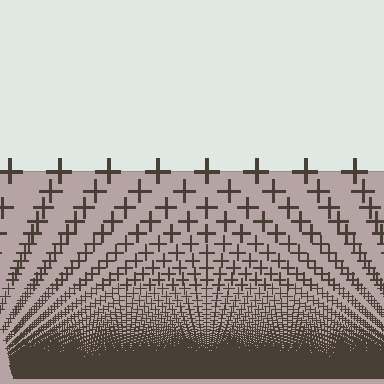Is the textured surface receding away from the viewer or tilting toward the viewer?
The surface appears to tilt toward the viewer. Texture elements get larger and sparser toward the top.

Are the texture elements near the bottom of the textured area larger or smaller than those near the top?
Smaller. The gradient is inverted — elements near the bottom are smaller and denser.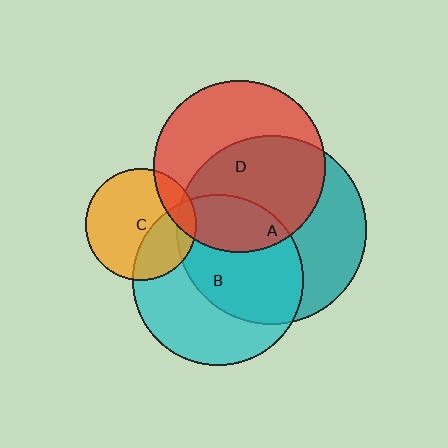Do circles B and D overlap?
Yes.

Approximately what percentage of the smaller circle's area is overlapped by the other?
Approximately 20%.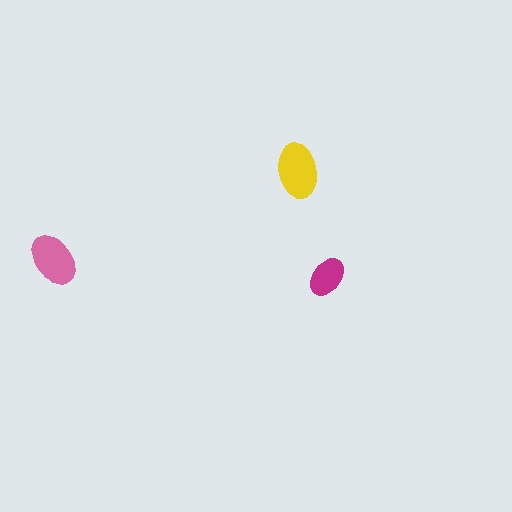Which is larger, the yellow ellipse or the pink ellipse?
The yellow one.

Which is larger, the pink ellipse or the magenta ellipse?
The pink one.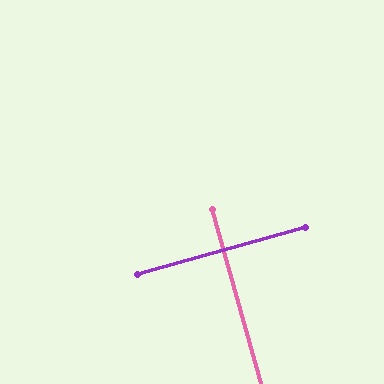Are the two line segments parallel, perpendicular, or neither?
Perpendicular — they meet at approximately 90°.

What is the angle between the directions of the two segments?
Approximately 90 degrees.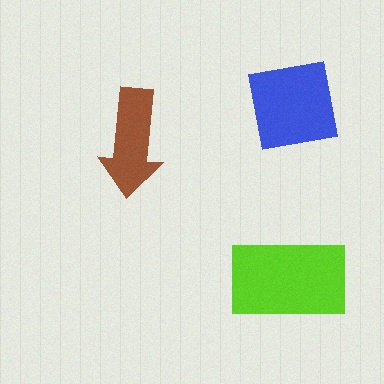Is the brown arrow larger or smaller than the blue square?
Smaller.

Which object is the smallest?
The brown arrow.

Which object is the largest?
The lime rectangle.